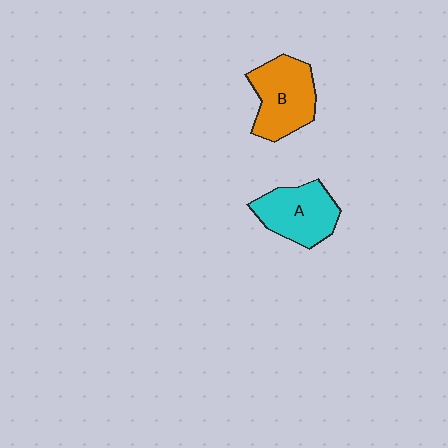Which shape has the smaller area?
Shape A (cyan).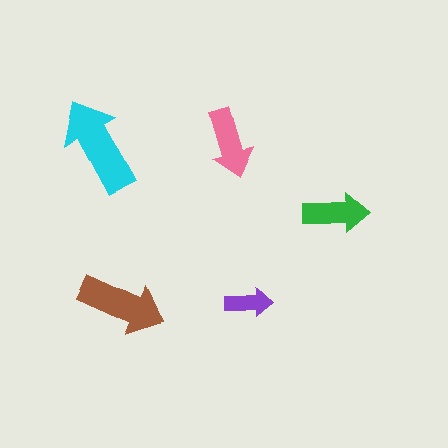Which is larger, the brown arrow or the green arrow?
The brown one.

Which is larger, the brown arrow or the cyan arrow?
The cyan one.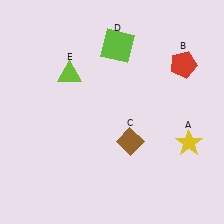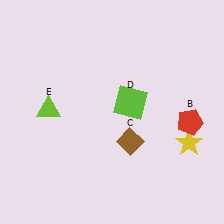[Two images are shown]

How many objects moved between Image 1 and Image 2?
3 objects moved between the two images.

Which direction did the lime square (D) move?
The lime square (D) moved down.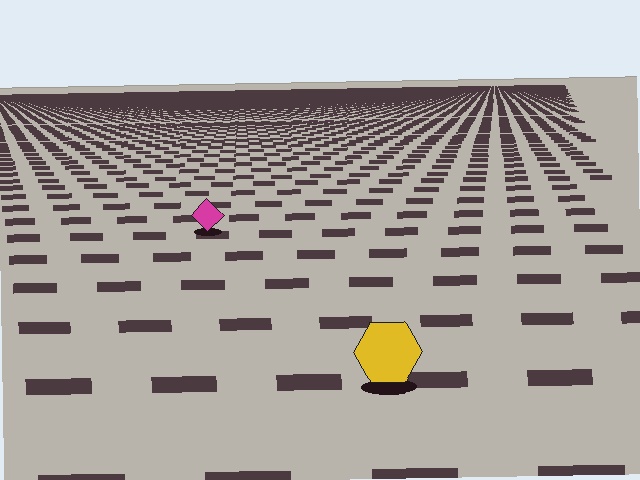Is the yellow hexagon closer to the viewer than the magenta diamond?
Yes. The yellow hexagon is closer — you can tell from the texture gradient: the ground texture is coarser near it.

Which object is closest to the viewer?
The yellow hexagon is closest. The texture marks near it are larger and more spread out.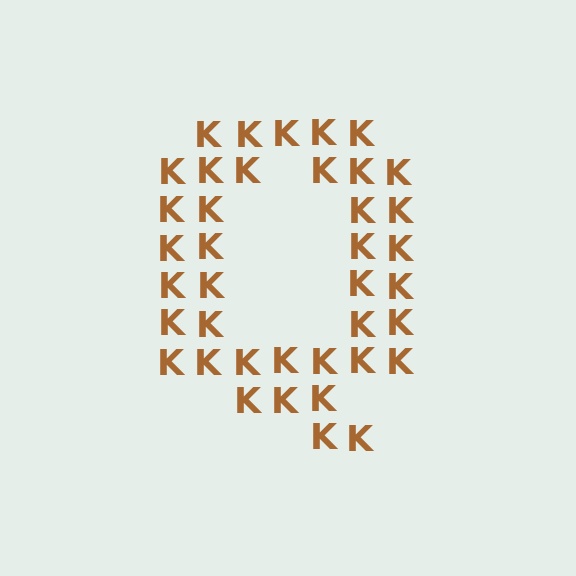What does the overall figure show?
The overall figure shows the letter Q.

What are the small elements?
The small elements are letter K's.